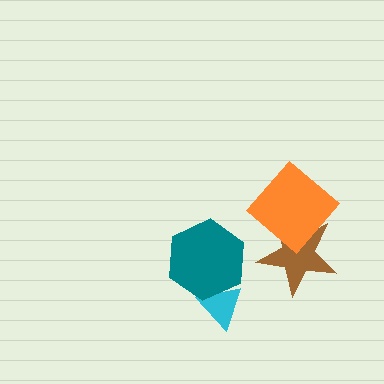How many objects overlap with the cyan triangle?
1 object overlaps with the cyan triangle.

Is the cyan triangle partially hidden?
Yes, it is partially covered by another shape.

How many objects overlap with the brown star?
1 object overlaps with the brown star.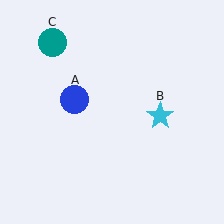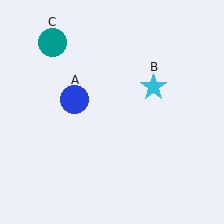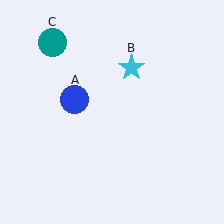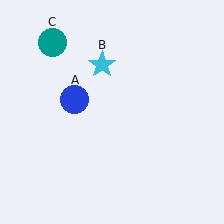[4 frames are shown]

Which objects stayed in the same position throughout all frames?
Blue circle (object A) and teal circle (object C) remained stationary.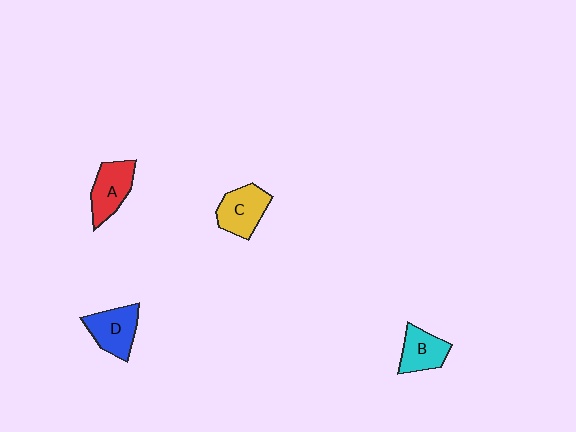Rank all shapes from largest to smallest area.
From largest to smallest: D (blue), C (yellow), A (red), B (cyan).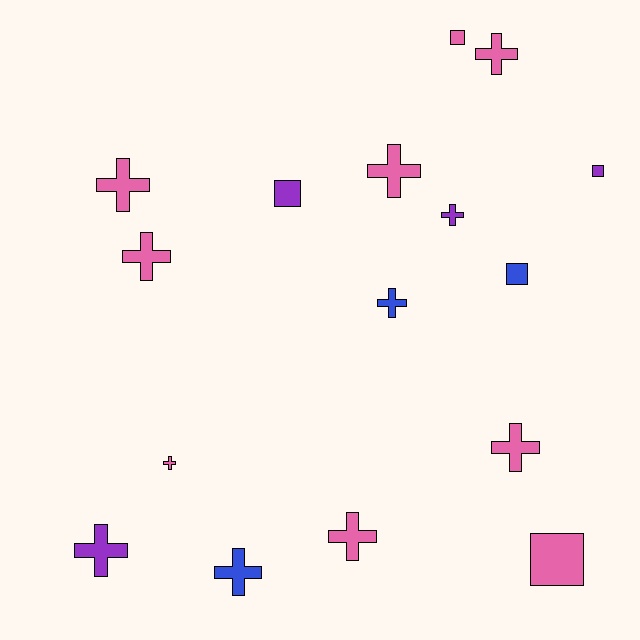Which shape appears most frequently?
Cross, with 11 objects.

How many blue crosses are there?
There are 2 blue crosses.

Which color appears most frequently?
Pink, with 9 objects.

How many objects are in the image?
There are 16 objects.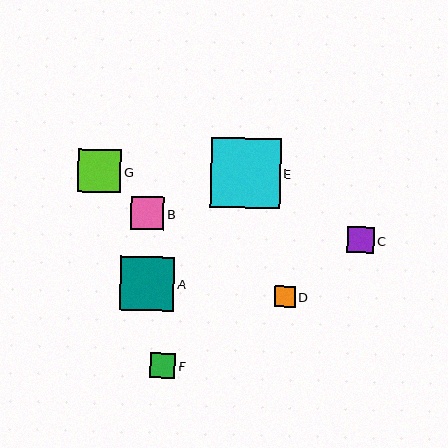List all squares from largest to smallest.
From largest to smallest: E, A, G, B, C, F, D.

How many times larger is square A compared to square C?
Square A is approximately 2.1 times the size of square C.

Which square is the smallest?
Square D is the smallest with a size of approximately 21 pixels.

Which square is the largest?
Square E is the largest with a size of approximately 70 pixels.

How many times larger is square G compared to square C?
Square G is approximately 1.6 times the size of square C.